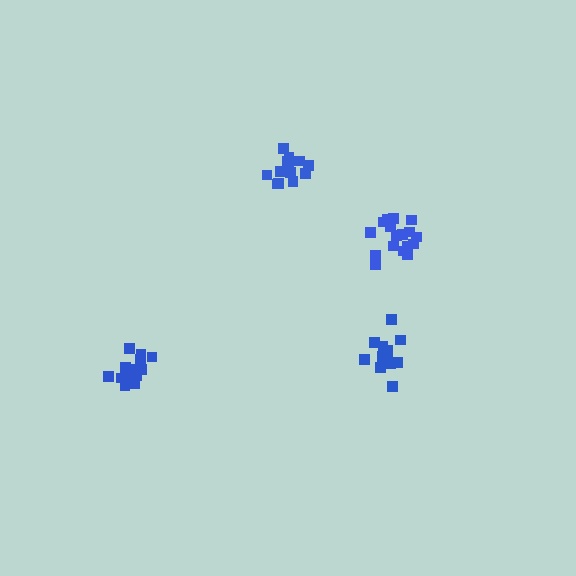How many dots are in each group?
Group 1: 17 dots, Group 2: 13 dots, Group 3: 13 dots, Group 4: 17 dots (60 total).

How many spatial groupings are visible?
There are 4 spatial groupings.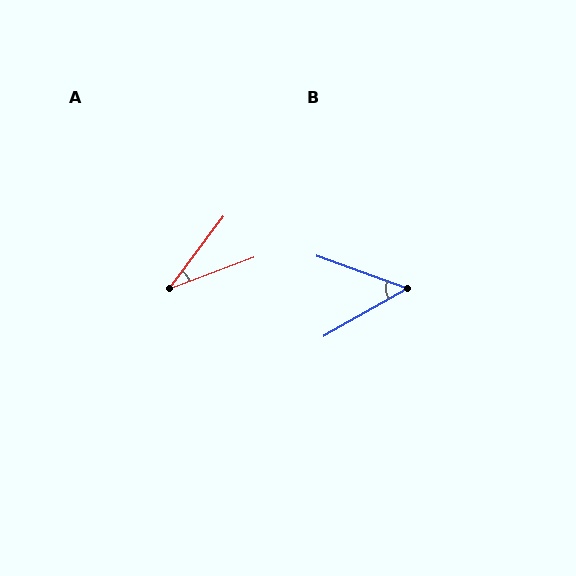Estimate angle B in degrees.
Approximately 49 degrees.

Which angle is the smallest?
A, at approximately 33 degrees.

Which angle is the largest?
B, at approximately 49 degrees.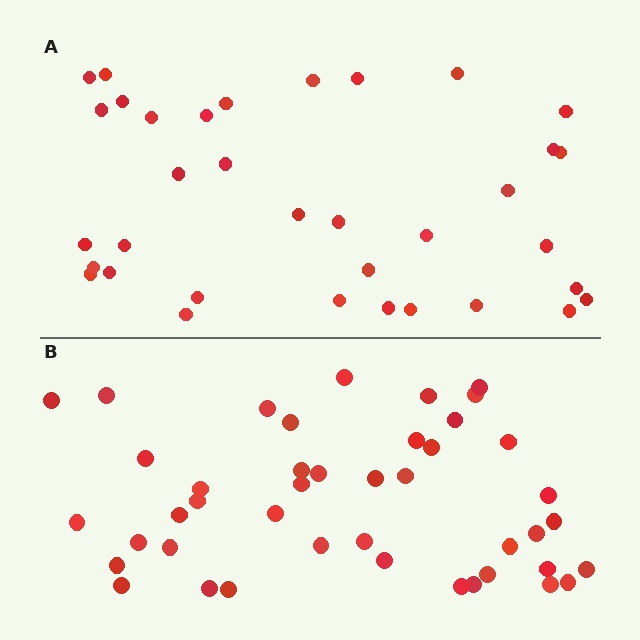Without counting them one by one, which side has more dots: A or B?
Region B (the bottom region) has more dots.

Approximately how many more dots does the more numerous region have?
Region B has roughly 8 or so more dots than region A.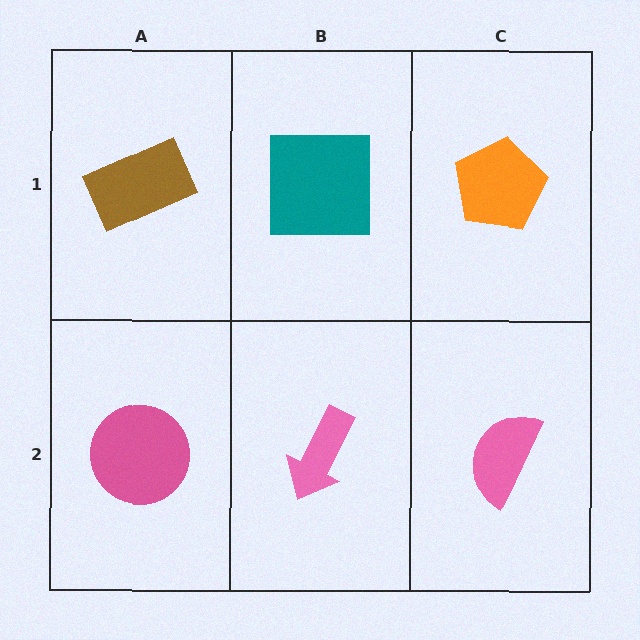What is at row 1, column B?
A teal square.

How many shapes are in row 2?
3 shapes.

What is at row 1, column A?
A brown rectangle.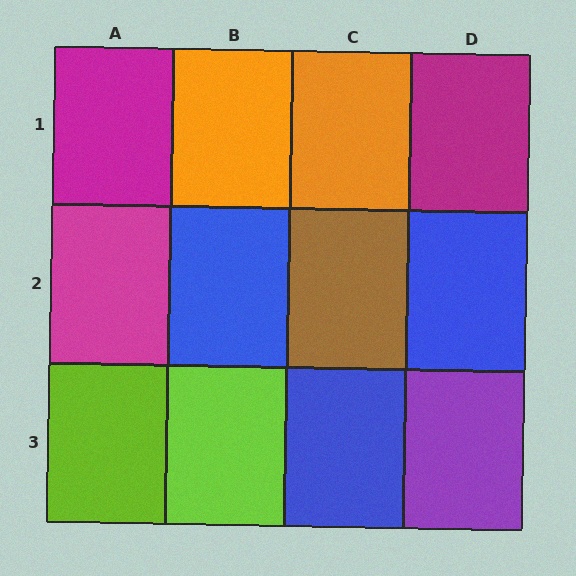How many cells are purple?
1 cell is purple.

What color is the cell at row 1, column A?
Magenta.